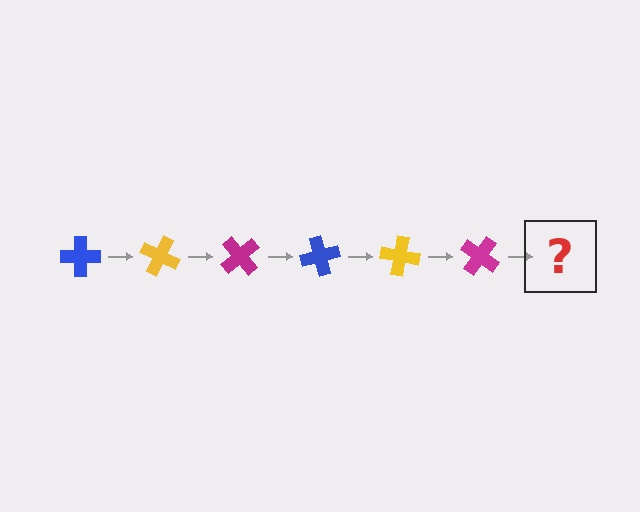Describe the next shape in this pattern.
It should be a blue cross, rotated 150 degrees from the start.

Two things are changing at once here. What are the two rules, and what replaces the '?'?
The two rules are that it rotates 25 degrees each step and the color cycles through blue, yellow, and magenta. The '?' should be a blue cross, rotated 150 degrees from the start.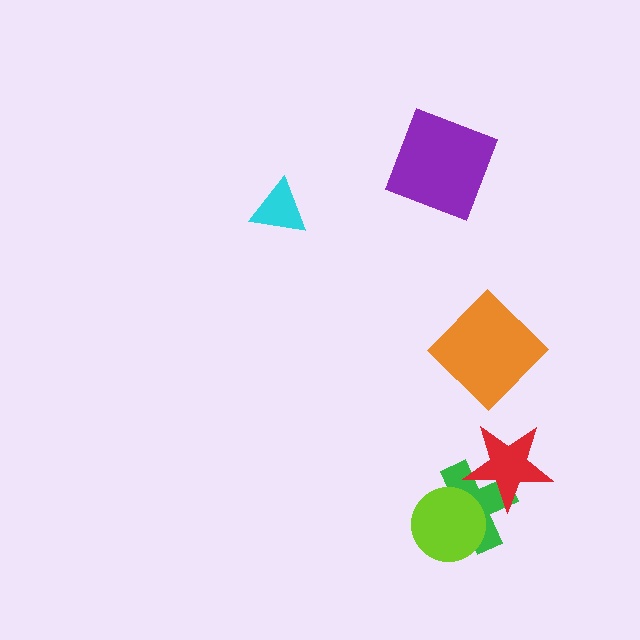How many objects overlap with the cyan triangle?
0 objects overlap with the cyan triangle.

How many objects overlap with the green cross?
2 objects overlap with the green cross.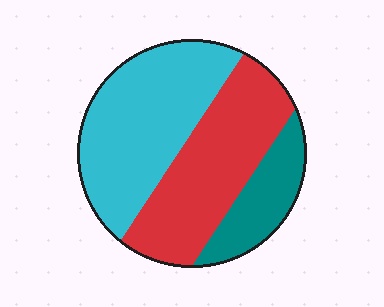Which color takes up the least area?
Teal, at roughly 15%.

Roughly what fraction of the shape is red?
Red covers around 40% of the shape.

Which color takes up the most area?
Cyan, at roughly 45%.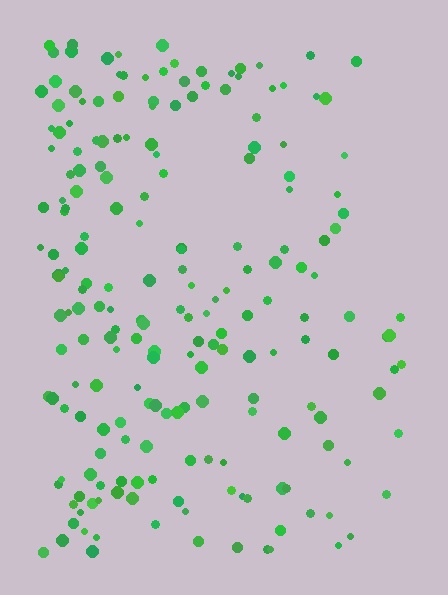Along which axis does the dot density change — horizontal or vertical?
Horizontal.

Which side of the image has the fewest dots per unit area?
The right.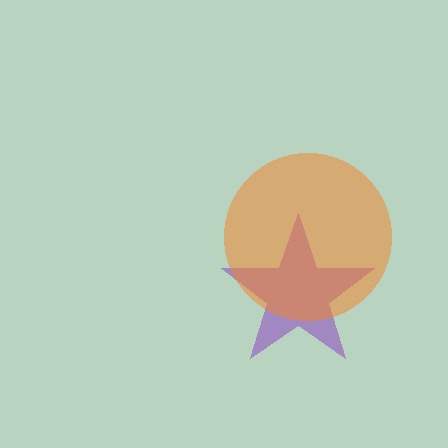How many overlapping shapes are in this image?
There are 2 overlapping shapes in the image.